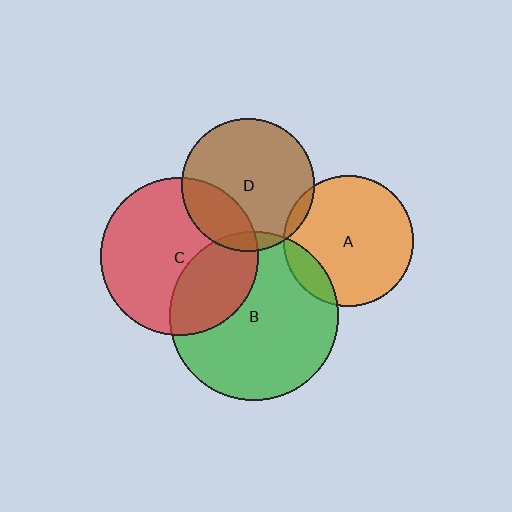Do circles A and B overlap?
Yes.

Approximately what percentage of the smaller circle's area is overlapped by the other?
Approximately 15%.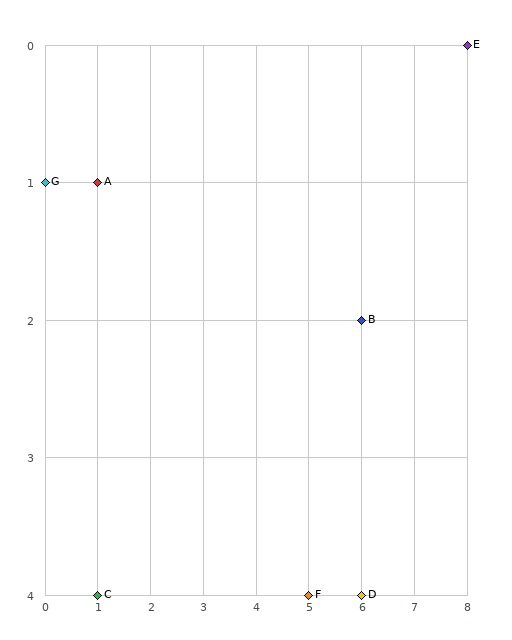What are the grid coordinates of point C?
Point C is at grid coordinates (1, 4).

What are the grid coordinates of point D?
Point D is at grid coordinates (6, 4).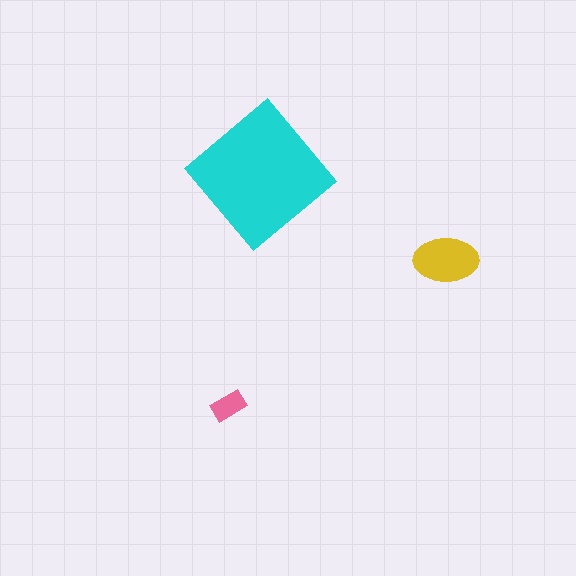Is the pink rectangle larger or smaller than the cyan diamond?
Smaller.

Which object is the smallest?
The pink rectangle.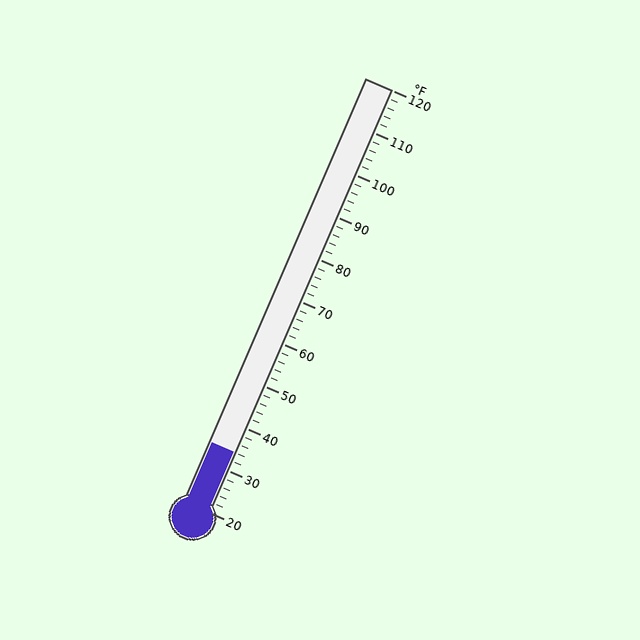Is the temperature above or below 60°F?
The temperature is below 60°F.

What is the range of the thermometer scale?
The thermometer scale ranges from 20°F to 120°F.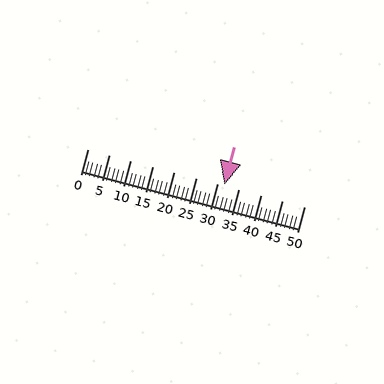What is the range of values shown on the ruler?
The ruler shows values from 0 to 50.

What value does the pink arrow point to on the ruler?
The pink arrow points to approximately 32.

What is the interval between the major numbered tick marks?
The major tick marks are spaced 5 units apart.